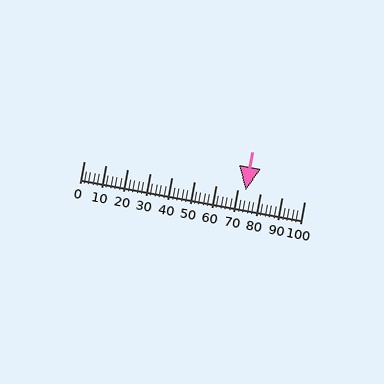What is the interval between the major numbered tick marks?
The major tick marks are spaced 10 units apart.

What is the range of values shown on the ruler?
The ruler shows values from 0 to 100.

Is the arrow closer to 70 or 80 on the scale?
The arrow is closer to 70.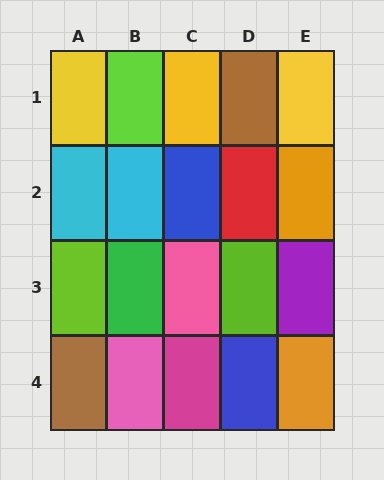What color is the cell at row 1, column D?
Brown.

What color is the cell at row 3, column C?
Pink.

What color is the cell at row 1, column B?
Lime.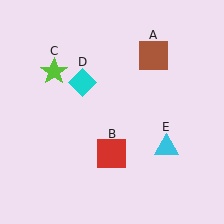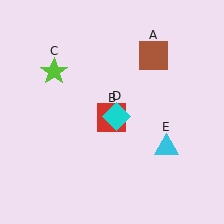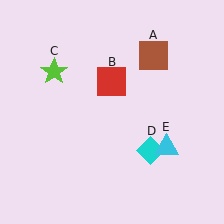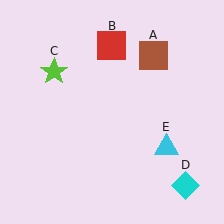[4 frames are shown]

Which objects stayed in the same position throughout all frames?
Brown square (object A) and lime star (object C) and cyan triangle (object E) remained stationary.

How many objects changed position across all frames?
2 objects changed position: red square (object B), cyan diamond (object D).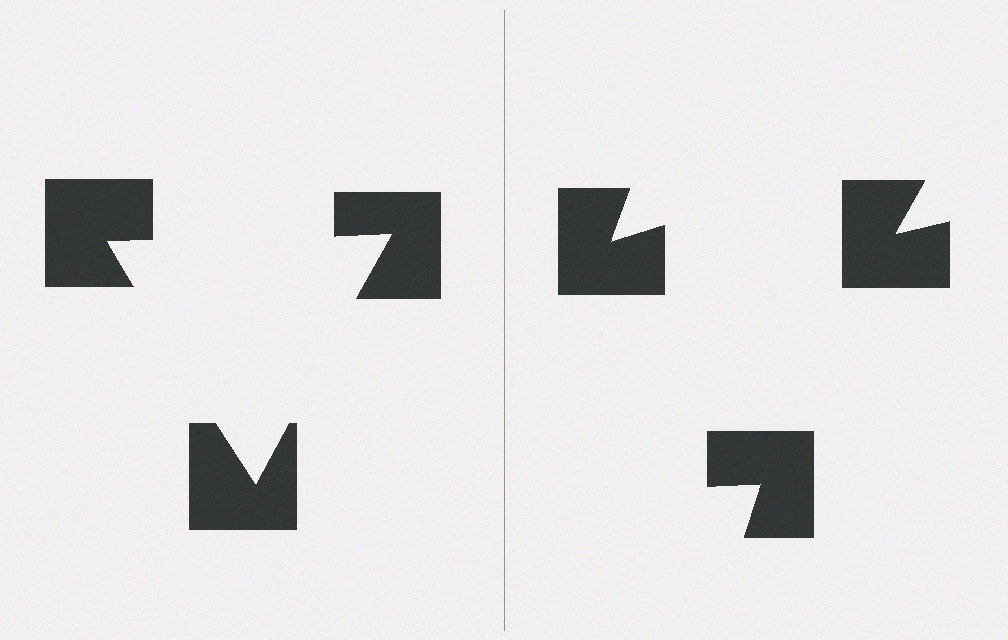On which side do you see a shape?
An illusory triangle appears on the left side. On the right side the wedge cuts are rotated, so no coherent shape forms.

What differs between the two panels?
The notched squares are positioned identically on both sides; only the wedge orientations differ. On the left they align to a triangle; on the right they are misaligned.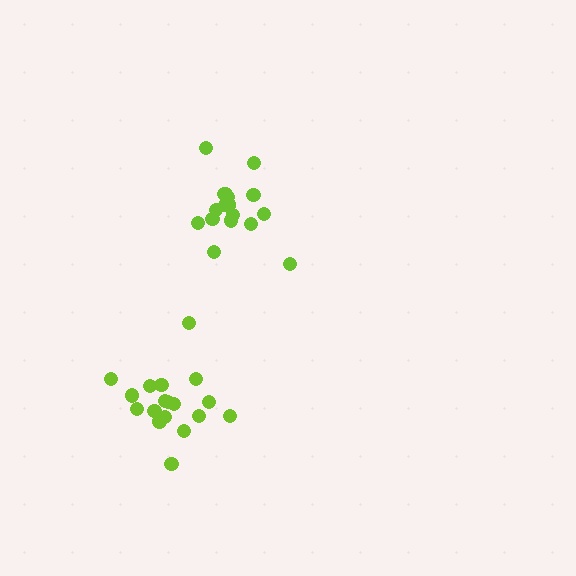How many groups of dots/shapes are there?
There are 2 groups.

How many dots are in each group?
Group 1: 18 dots, Group 2: 18 dots (36 total).